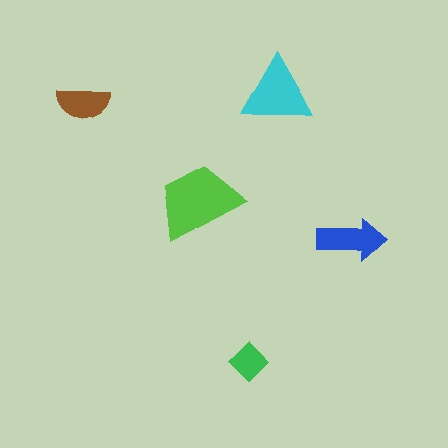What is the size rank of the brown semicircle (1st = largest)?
4th.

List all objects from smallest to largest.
The green diamond, the brown semicircle, the blue arrow, the cyan triangle, the lime trapezoid.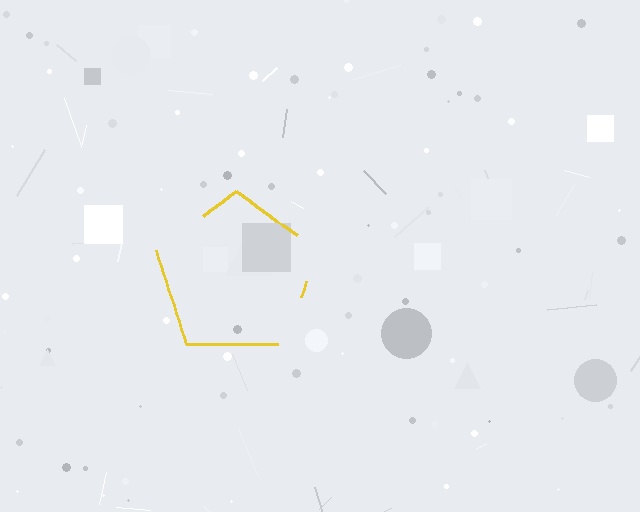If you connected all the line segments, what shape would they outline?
They would outline a pentagon.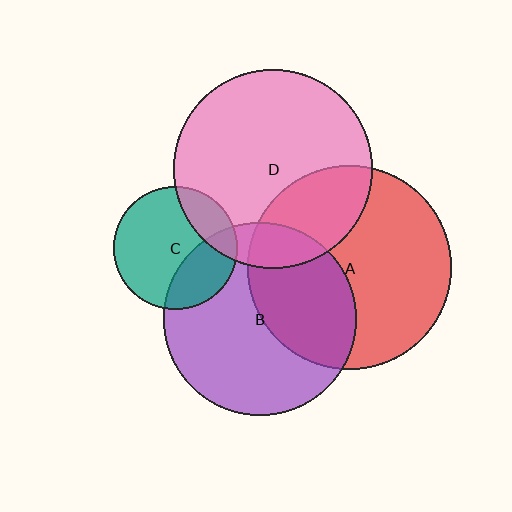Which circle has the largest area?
Circle A (red).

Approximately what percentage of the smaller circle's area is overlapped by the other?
Approximately 40%.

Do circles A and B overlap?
Yes.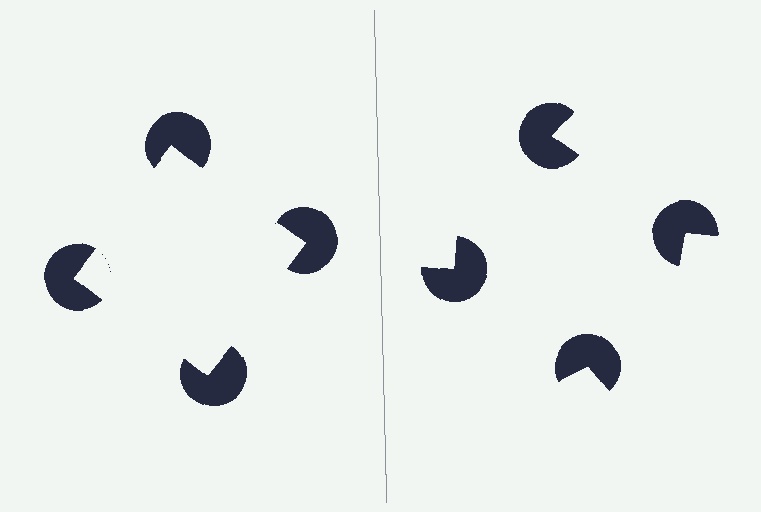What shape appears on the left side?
An illusory square.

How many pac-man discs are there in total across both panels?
8 — 4 on each side.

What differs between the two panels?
The pac-man discs are positioned identically on both sides; only the wedge orientations differ. On the left they align to a square; on the right they are misaligned.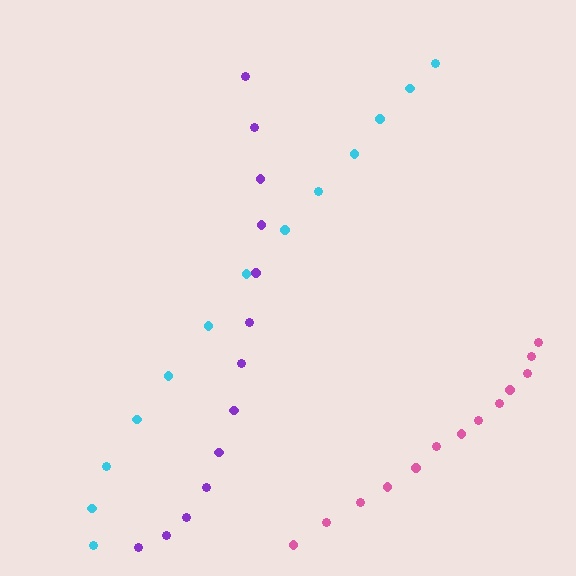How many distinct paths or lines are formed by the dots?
There are 3 distinct paths.